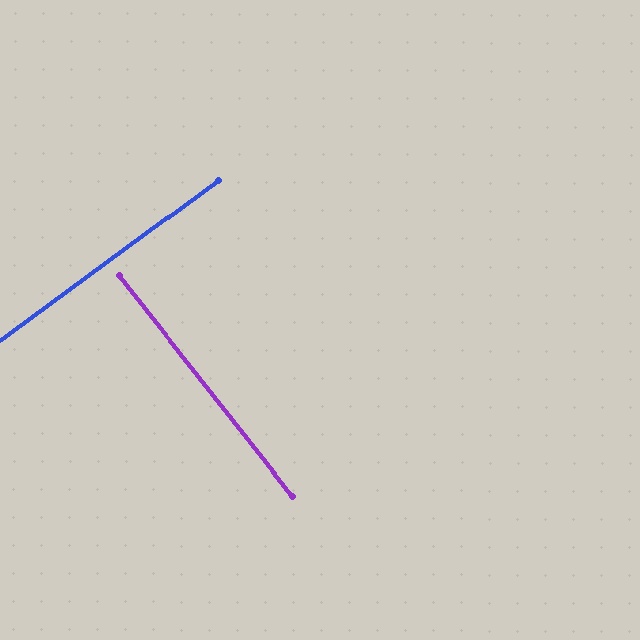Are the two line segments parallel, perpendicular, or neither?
Perpendicular — they meet at approximately 88°.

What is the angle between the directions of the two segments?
Approximately 88 degrees.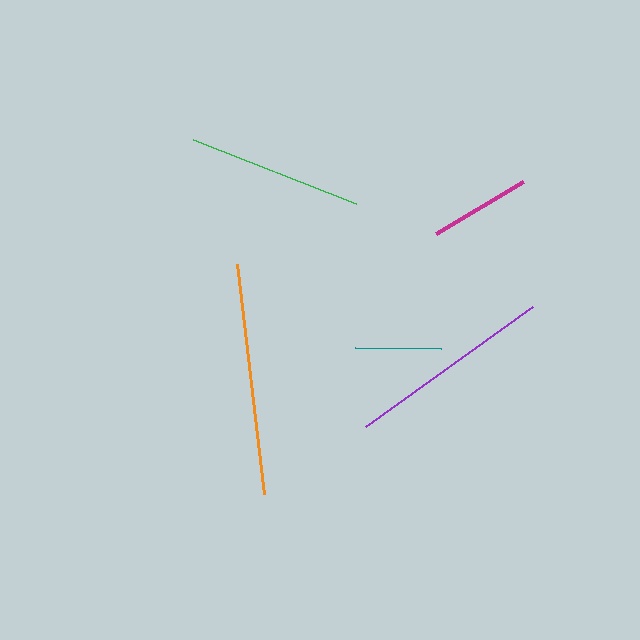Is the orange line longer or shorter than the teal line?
The orange line is longer than the teal line.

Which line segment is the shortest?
The teal line is the shortest at approximately 86 pixels.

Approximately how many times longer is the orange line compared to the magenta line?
The orange line is approximately 2.3 times the length of the magenta line.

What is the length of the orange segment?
The orange segment is approximately 231 pixels long.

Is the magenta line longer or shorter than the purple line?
The purple line is longer than the magenta line.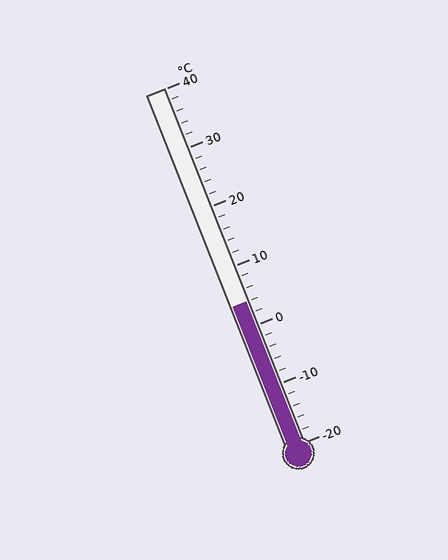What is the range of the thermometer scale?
The thermometer scale ranges from -20°C to 40°C.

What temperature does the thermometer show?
The thermometer shows approximately 4°C.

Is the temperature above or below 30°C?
The temperature is below 30°C.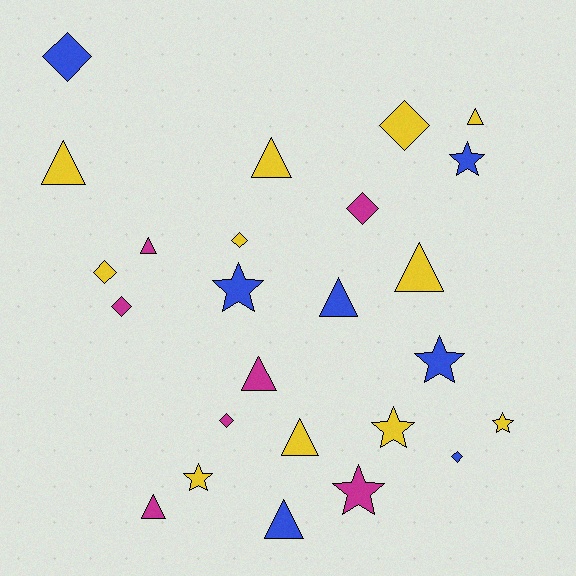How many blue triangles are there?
There are 2 blue triangles.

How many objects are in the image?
There are 25 objects.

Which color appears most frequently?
Yellow, with 11 objects.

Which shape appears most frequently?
Triangle, with 10 objects.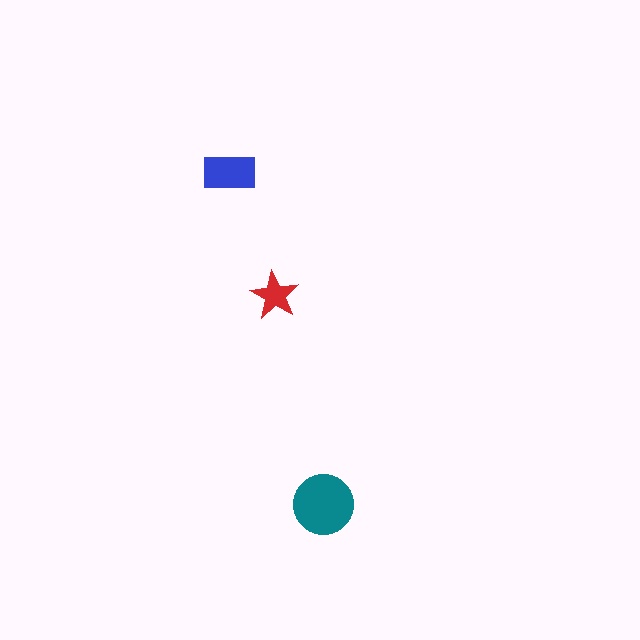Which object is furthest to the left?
The blue rectangle is leftmost.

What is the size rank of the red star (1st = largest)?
3rd.